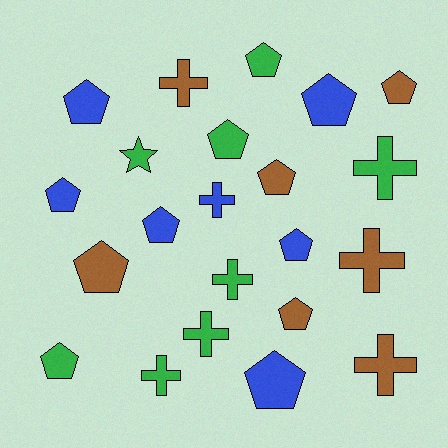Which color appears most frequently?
Green, with 8 objects.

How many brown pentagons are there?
There are 4 brown pentagons.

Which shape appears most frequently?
Pentagon, with 13 objects.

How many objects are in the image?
There are 22 objects.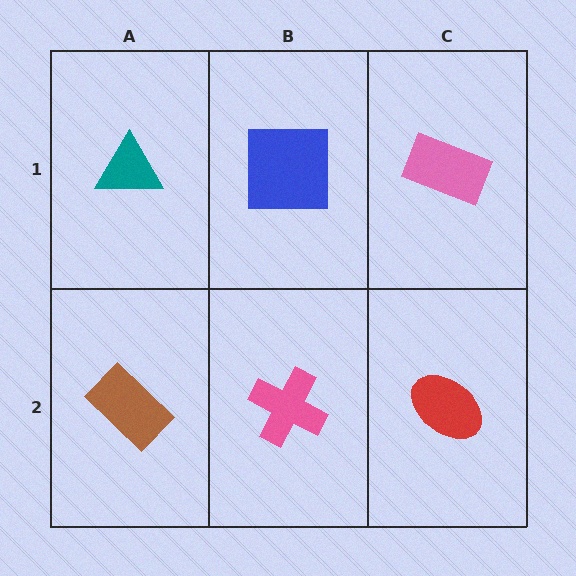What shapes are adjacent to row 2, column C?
A pink rectangle (row 1, column C), a pink cross (row 2, column B).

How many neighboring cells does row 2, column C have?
2.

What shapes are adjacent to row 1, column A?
A brown rectangle (row 2, column A), a blue square (row 1, column B).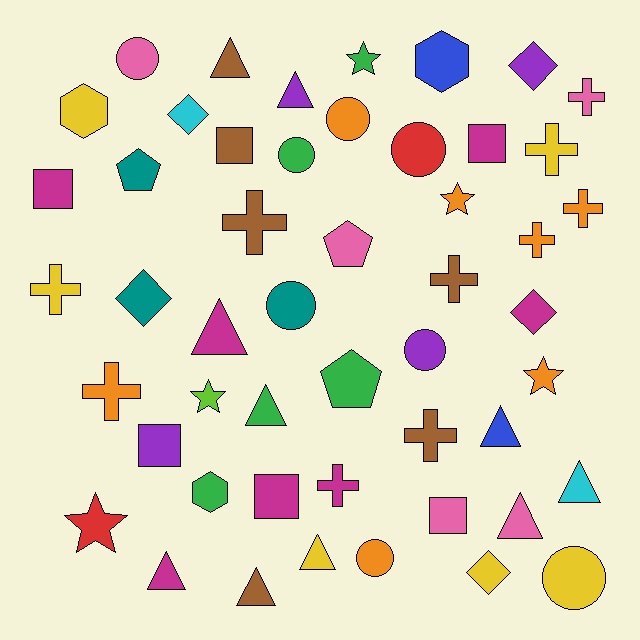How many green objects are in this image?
There are 5 green objects.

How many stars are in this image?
There are 5 stars.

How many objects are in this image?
There are 50 objects.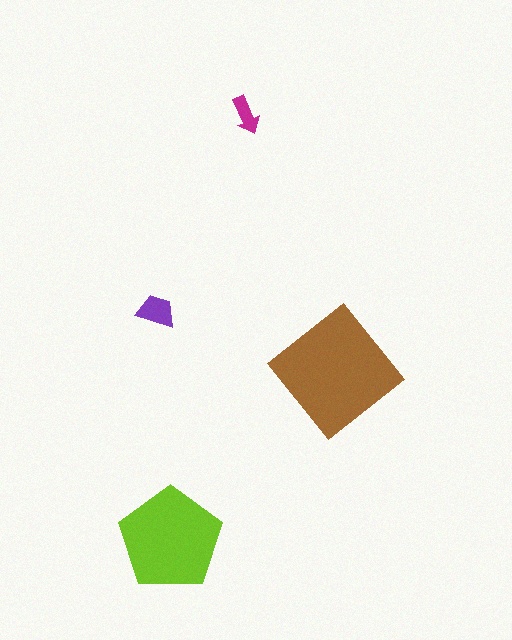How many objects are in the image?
There are 4 objects in the image.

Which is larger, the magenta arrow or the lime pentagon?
The lime pentagon.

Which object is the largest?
The brown diamond.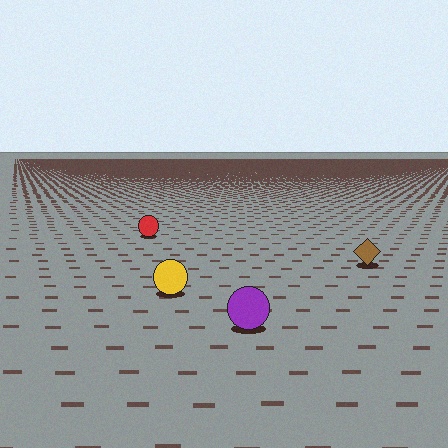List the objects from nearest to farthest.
From nearest to farthest: the purple circle, the yellow circle, the brown diamond, the red circle.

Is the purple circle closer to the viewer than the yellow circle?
Yes. The purple circle is closer — you can tell from the texture gradient: the ground texture is coarser near it.